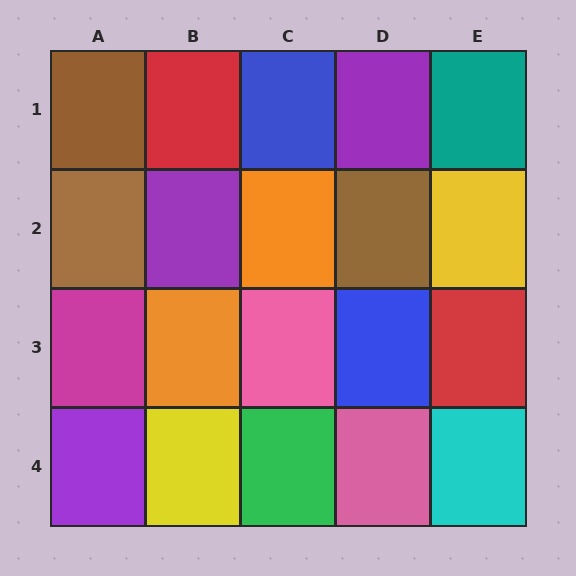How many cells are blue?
2 cells are blue.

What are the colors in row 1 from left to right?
Brown, red, blue, purple, teal.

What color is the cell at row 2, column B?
Purple.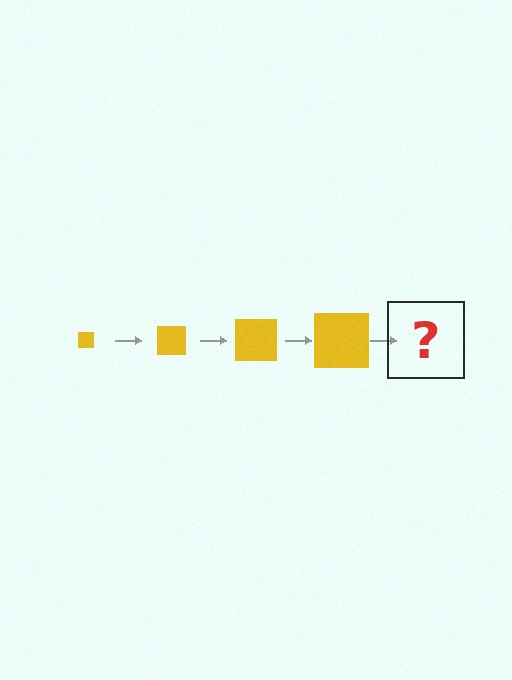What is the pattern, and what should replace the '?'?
The pattern is that the square gets progressively larger each step. The '?' should be a yellow square, larger than the previous one.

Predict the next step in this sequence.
The next step is a yellow square, larger than the previous one.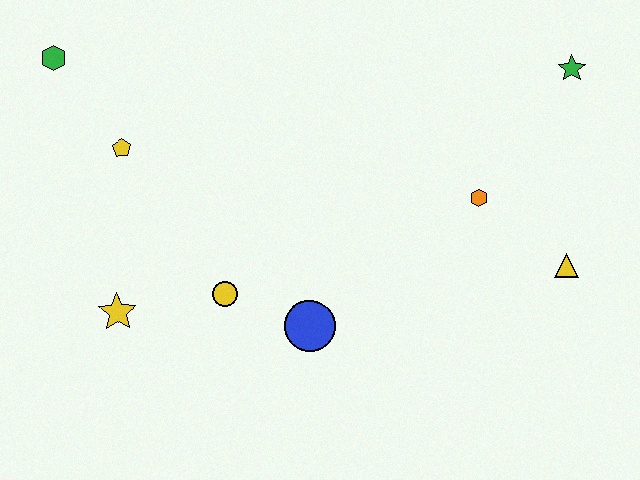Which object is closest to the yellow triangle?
The orange hexagon is closest to the yellow triangle.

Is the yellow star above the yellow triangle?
No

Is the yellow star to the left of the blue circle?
Yes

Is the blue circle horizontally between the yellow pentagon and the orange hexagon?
Yes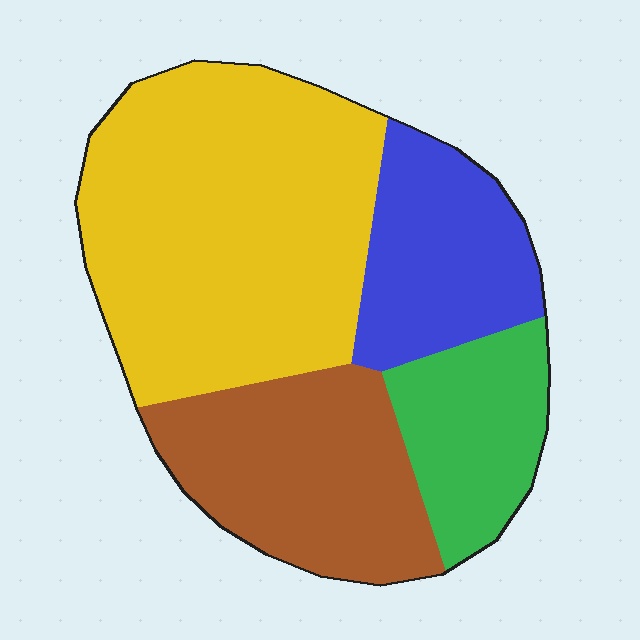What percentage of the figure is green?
Green covers 14% of the figure.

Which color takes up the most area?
Yellow, at roughly 45%.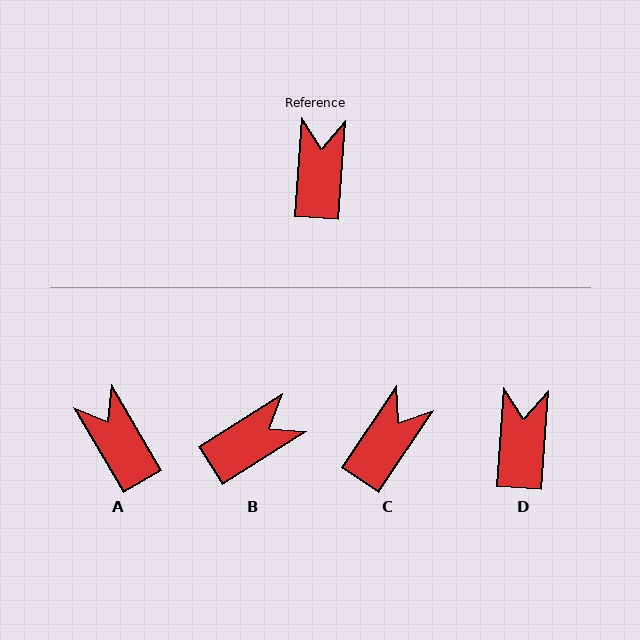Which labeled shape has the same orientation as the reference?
D.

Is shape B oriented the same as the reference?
No, it is off by about 53 degrees.